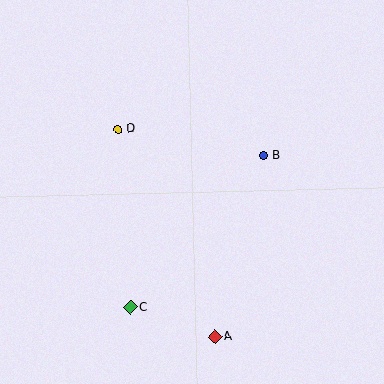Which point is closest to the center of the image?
Point B at (263, 155) is closest to the center.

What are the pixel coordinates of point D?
Point D is at (118, 129).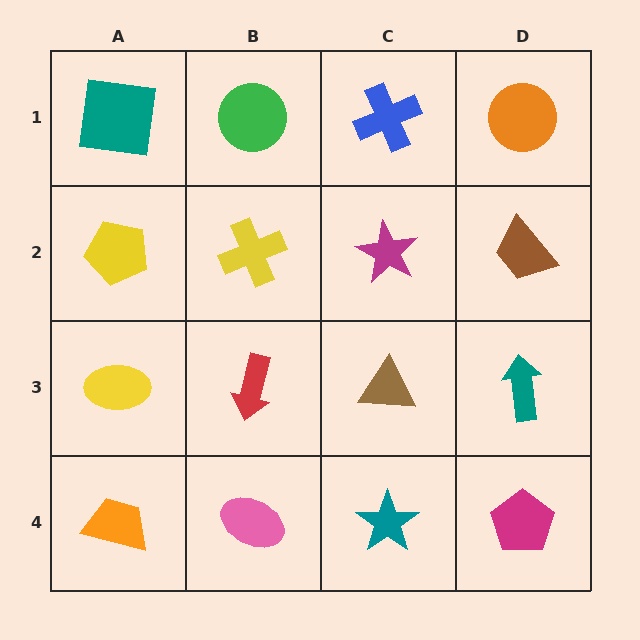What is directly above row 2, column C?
A blue cross.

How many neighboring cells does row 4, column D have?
2.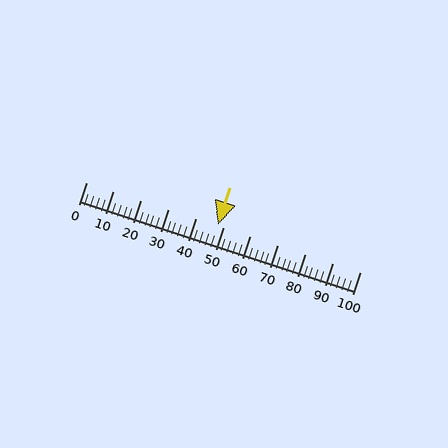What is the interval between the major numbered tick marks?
The major tick marks are spaced 10 units apart.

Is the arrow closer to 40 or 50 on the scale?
The arrow is closer to 50.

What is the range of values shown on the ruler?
The ruler shows values from 0 to 100.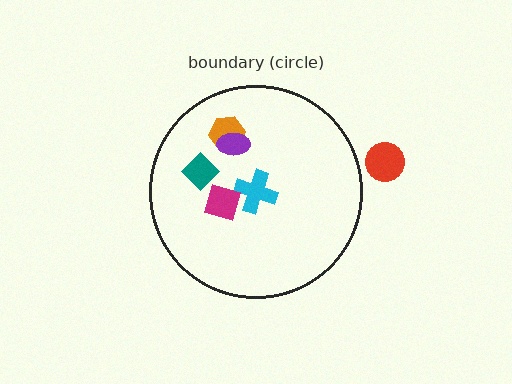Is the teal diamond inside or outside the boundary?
Inside.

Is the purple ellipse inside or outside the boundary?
Inside.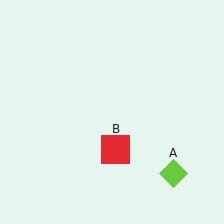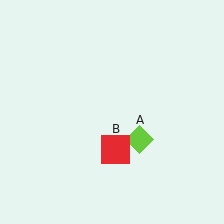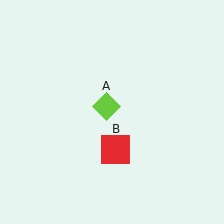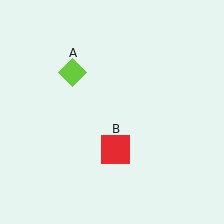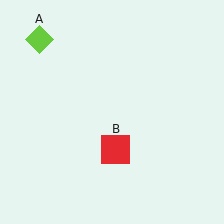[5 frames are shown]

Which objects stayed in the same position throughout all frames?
Red square (object B) remained stationary.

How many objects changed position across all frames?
1 object changed position: lime diamond (object A).